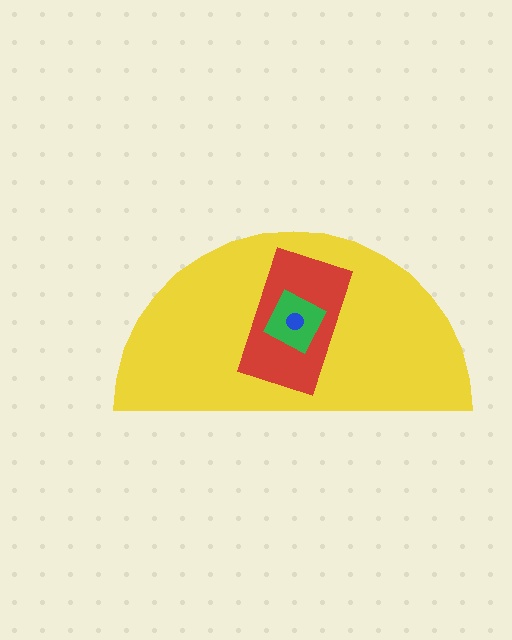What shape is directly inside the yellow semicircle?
The red rectangle.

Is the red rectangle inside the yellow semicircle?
Yes.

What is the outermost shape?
The yellow semicircle.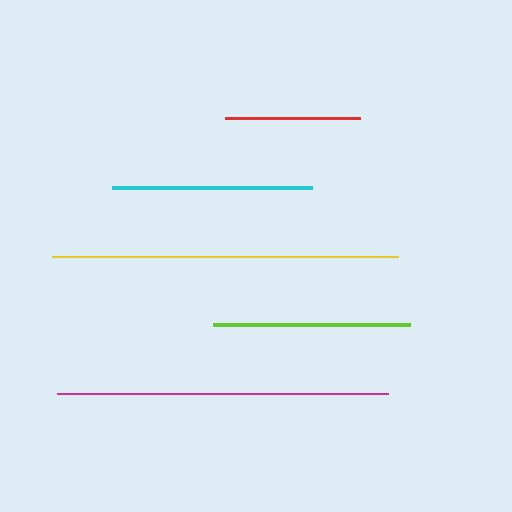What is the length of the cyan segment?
The cyan segment is approximately 200 pixels long.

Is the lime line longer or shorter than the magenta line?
The magenta line is longer than the lime line.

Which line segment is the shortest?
The red line is the shortest at approximately 135 pixels.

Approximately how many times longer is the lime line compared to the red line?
The lime line is approximately 1.5 times the length of the red line.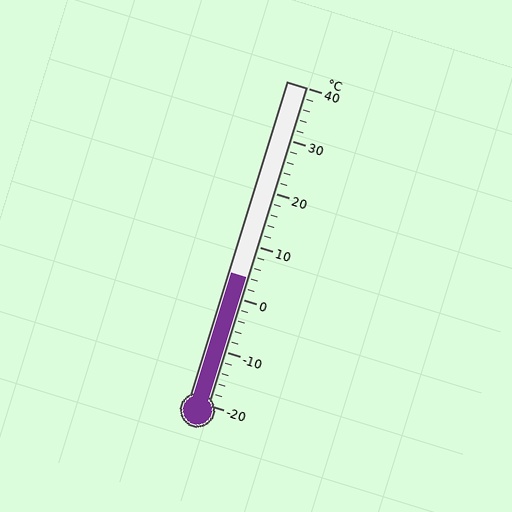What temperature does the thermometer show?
The thermometer shows approximately 4°C.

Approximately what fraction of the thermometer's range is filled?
The thermometer is filled to approximately 40% of its range.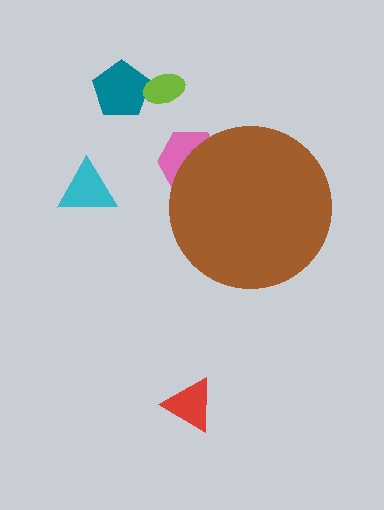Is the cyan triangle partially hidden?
No, the cyan triangle is fully visible.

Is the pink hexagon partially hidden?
Yes, the pink hexagon is partially hidden behind the brown circle.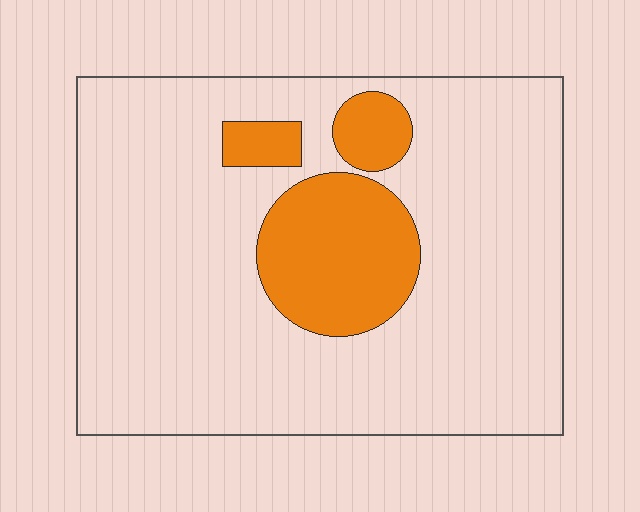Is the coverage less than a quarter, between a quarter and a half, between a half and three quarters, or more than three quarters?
Less than a quarter.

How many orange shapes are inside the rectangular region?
3.